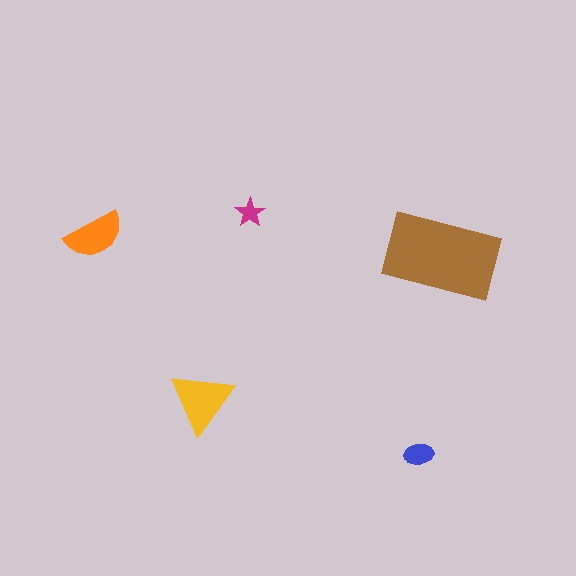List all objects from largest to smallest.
The brown rectangle, the yellow triangle, the orange semicircle, the blue ellipse, the magenta star.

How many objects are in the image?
There are 5 objects in the image.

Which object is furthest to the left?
The orange semicircle is leftmost.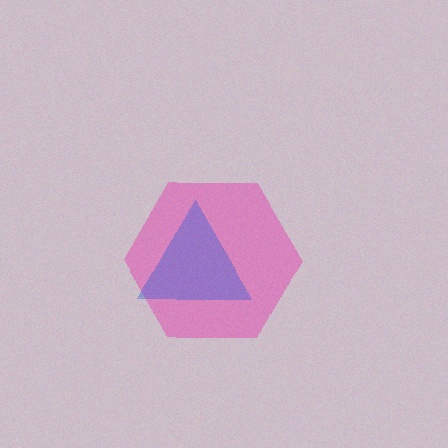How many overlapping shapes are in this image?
There are 2 overlapping shapes in the image.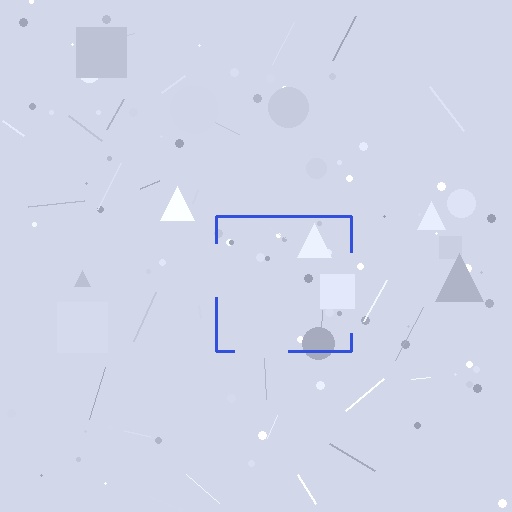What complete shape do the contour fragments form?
The contour fragments form a square.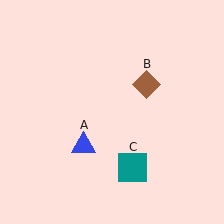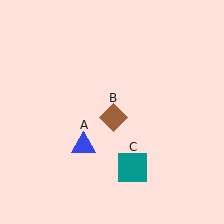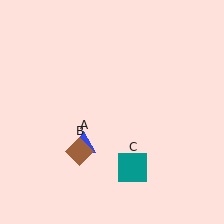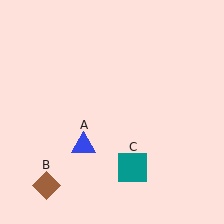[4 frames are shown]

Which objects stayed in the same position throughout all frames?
Blue triangle (object A) and teal square (object C) remained stationary.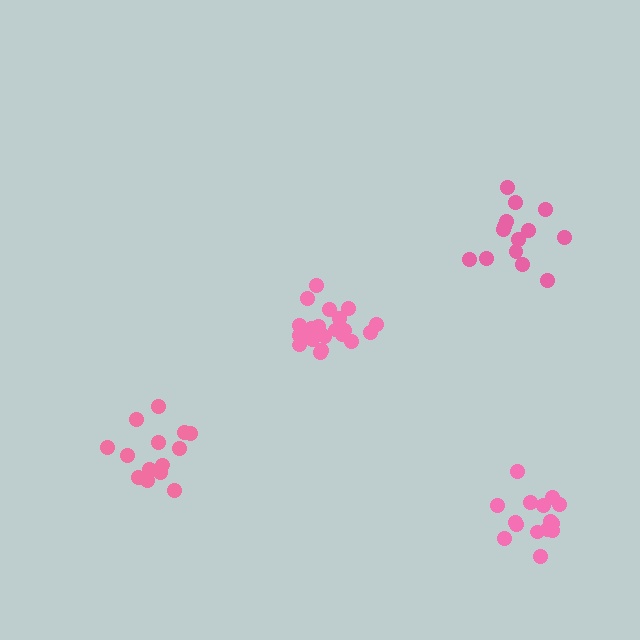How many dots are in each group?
Group 1: 15 dots, Group 2: 14 dots, Group 3: 20 dots, Group 4: 14 dots (63 total).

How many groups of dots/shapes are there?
There are 4 groups.